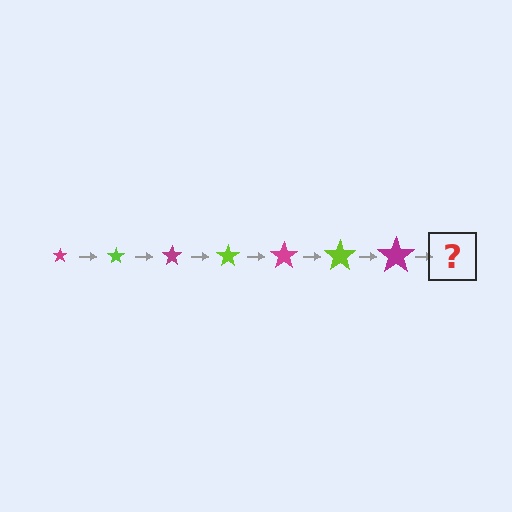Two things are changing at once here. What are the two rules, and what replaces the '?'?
The two rules are that the star grows larger each step and the color cycles through magenta and lime. The '?' should be a lime star, larger than the previous one.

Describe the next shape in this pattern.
It should be a lime star, larger than the previous one.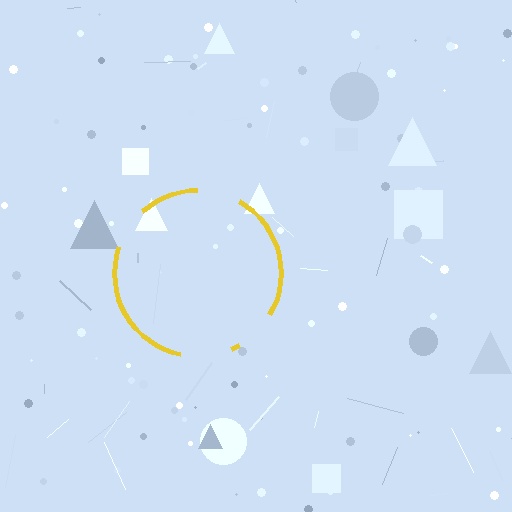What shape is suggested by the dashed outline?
The dashed outline suggests a circle.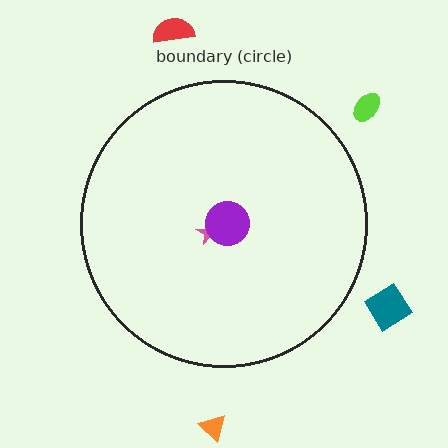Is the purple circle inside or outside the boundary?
Inside.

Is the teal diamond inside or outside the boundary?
Outside.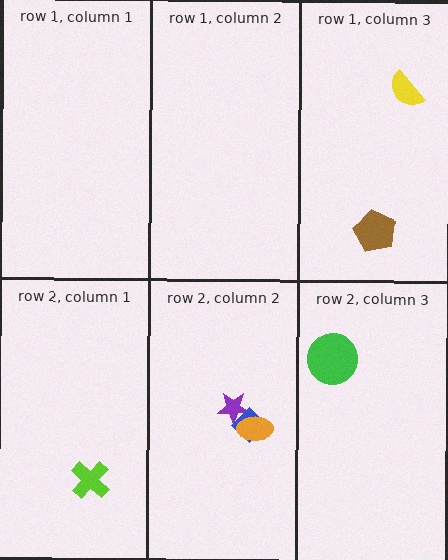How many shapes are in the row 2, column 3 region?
1.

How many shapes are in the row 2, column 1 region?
1.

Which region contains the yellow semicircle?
The row 1, column 3 region.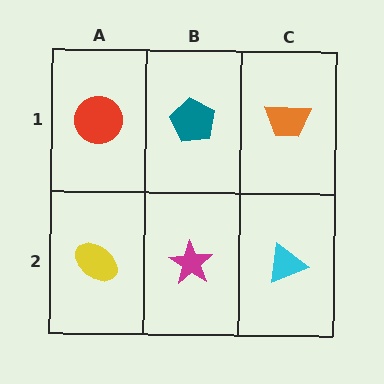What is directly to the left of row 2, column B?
A yellow ellipse.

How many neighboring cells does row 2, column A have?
2.